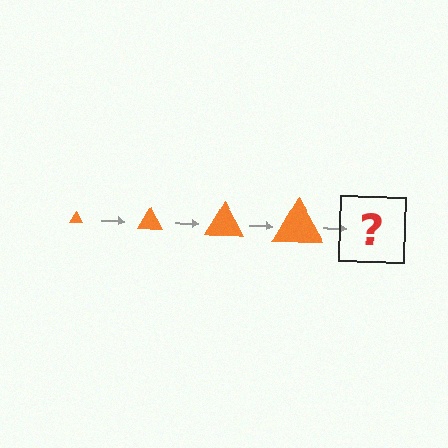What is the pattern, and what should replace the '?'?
The pattern is that the triangle gets progressively larger each step. The '?' should be an orange triangle, larger than the previous one.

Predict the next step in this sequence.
The next step is an orange triangle, larger than the previous one.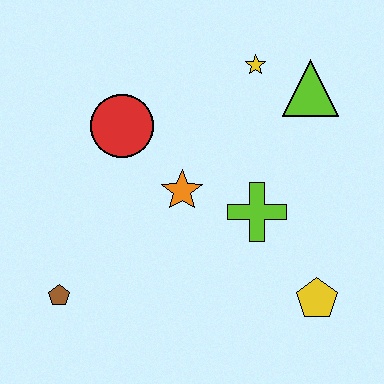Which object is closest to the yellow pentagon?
The lime cross is closest to the yellow pentagon.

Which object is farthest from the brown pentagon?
The lime triangle is farthest from the brown pentagon.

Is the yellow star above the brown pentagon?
Yes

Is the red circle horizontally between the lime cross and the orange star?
No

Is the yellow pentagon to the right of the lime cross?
Yes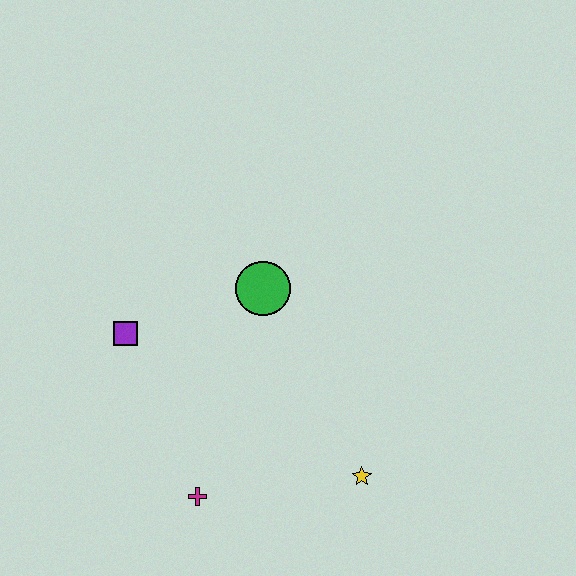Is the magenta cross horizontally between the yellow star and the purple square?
Yes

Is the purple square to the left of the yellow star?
Yes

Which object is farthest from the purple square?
The yellow star is farthest from the purple square.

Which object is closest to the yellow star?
The magenta cross is closest to the yellow star.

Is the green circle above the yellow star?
Yes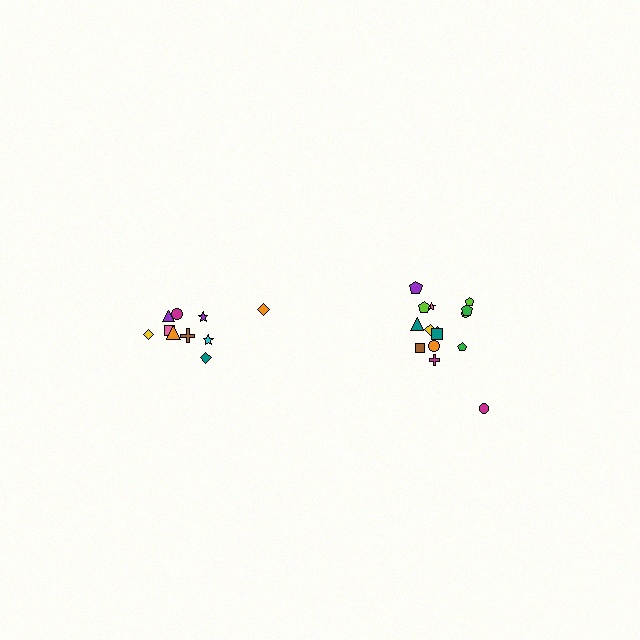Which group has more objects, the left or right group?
The right group.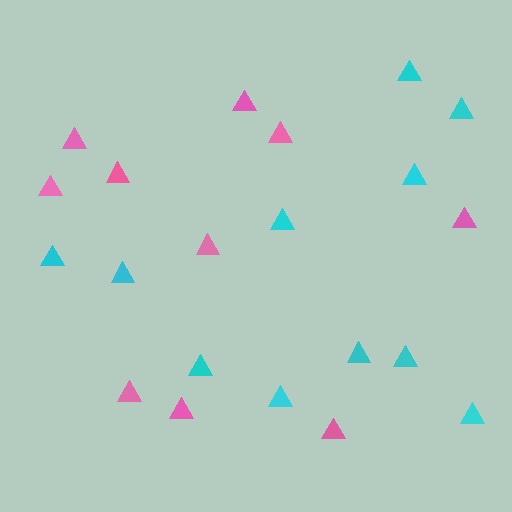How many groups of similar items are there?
There are 2 groups: one group of cyan triangles (11) and one group of pink triangles (10).